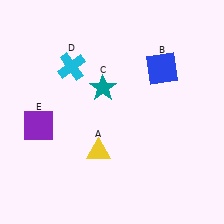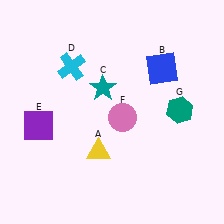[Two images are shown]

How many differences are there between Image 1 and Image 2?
There are 2 differences between the two images.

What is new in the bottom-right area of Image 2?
A pink circle (F) was added in the bottom-right area of Image 2.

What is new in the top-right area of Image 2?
A teal hexagon (G) was added in the top-right area of Image 2.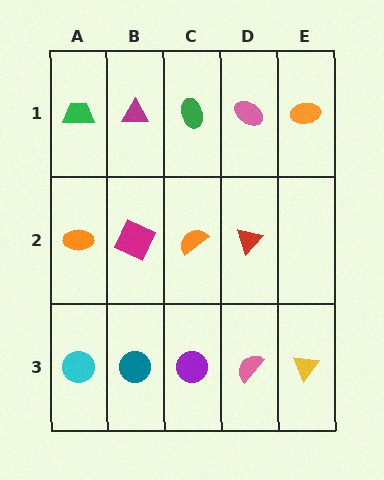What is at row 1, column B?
A magenta triangle.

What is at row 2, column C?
An orange semicircle.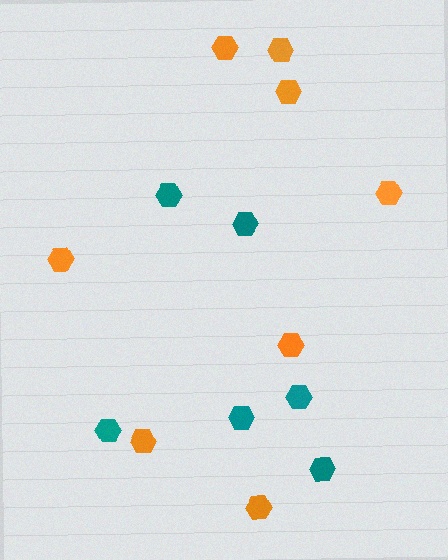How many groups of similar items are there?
There are 2 groups: one group of orange hexagons (8) and one group of teal hexagons (6).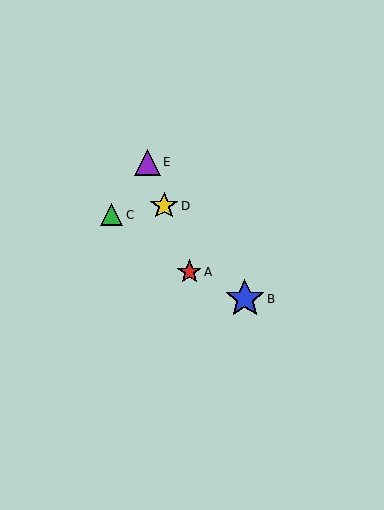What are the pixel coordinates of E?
Object E is at (147, 162).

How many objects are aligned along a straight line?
3 objects (A, D, E) are aligned along a straight line.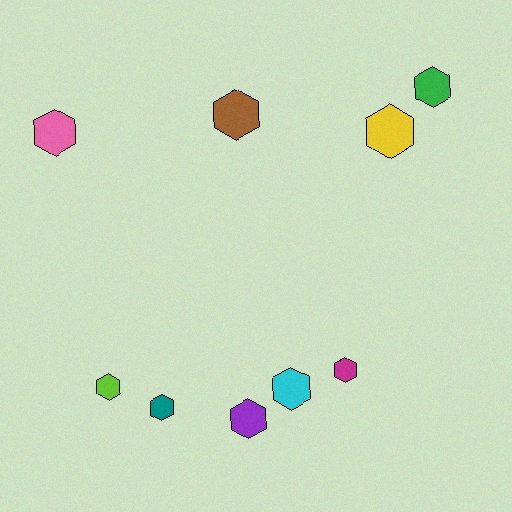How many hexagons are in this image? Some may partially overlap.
There are 9 hexagons.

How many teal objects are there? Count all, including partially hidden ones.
There is 1 teal object.